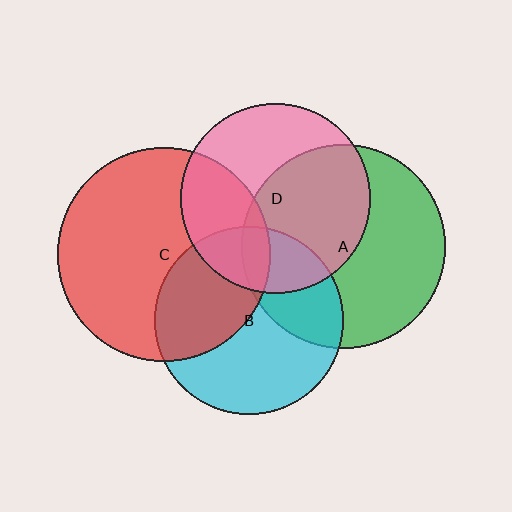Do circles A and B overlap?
Yes.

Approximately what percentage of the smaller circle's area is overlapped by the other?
Approximately 30%.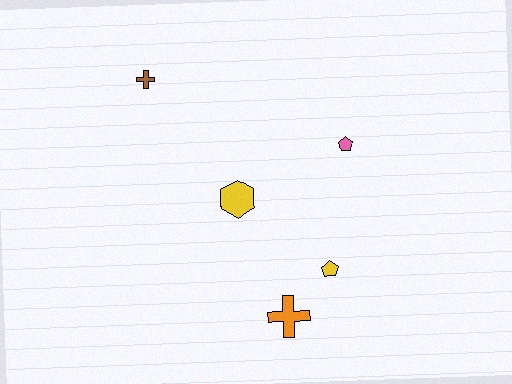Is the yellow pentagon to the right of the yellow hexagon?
Yes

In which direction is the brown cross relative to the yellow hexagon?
The brown cross is above the yellow hexagon.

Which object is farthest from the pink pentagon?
The brown cross is farthest from the pink pentagon.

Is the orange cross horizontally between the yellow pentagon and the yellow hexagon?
Yes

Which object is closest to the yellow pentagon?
The orange cross is closest to the yellow pentagon.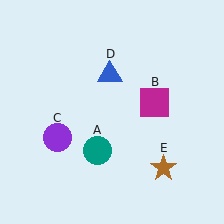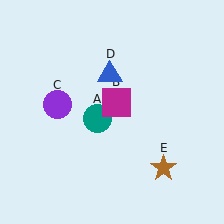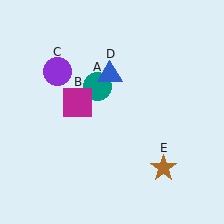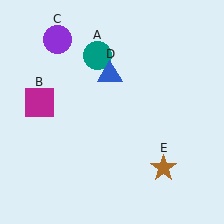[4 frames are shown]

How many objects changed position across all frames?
3 objects changed position: teal circle (object A), magenta square (object B), purple circle (object C).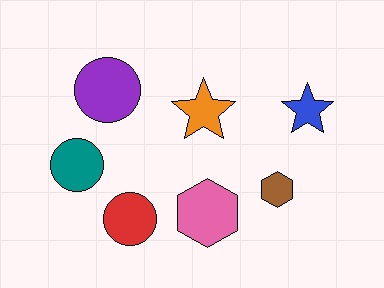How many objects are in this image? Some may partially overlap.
There are 7 objects.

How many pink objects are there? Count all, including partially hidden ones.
There is 1 pink object.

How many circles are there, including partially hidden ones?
There are 3 circles.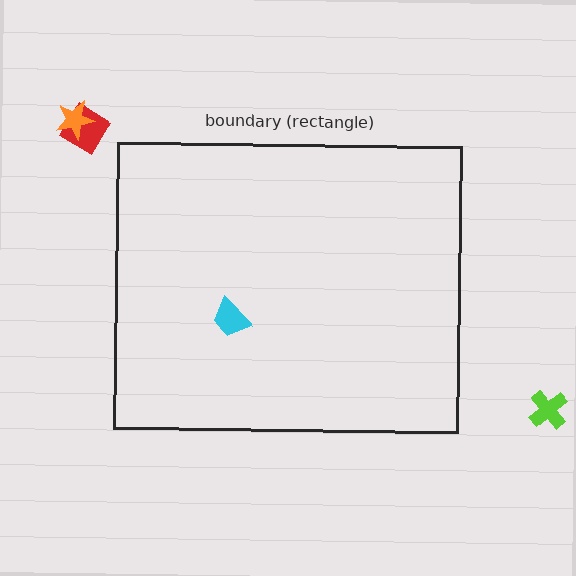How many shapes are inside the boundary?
1 inside, 3 outside.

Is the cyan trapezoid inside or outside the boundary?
Inside.